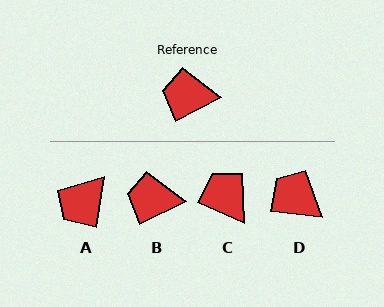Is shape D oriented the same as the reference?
No, it is off by about 33 degrees.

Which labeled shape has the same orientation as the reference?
B.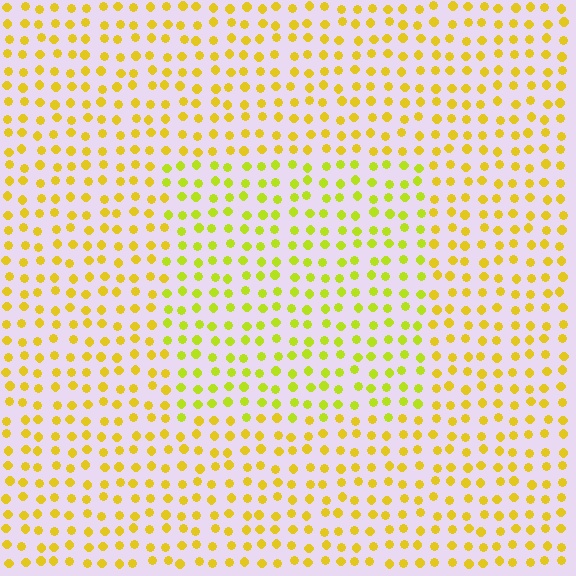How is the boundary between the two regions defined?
The boundary is defined purely by a slight shift in hue (about 23 degrees). Spacing, size, and orientation are identical on both sides.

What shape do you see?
I see a rectangle.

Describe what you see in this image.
The image is filled with small yellow elements in a uniform arrangement. A rectangle-shaped region is visible where the elements are tinted to a slightly different hue, forming a subtle color boundary.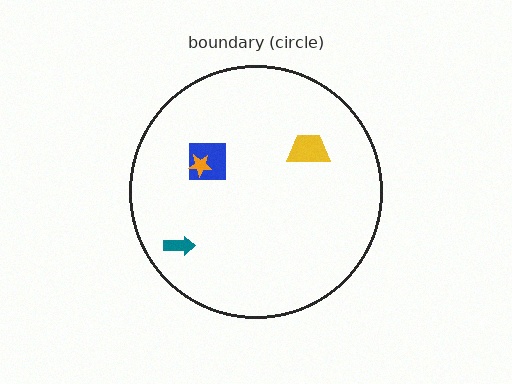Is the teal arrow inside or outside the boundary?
Inside.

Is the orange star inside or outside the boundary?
Inside.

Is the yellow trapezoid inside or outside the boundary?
Inside.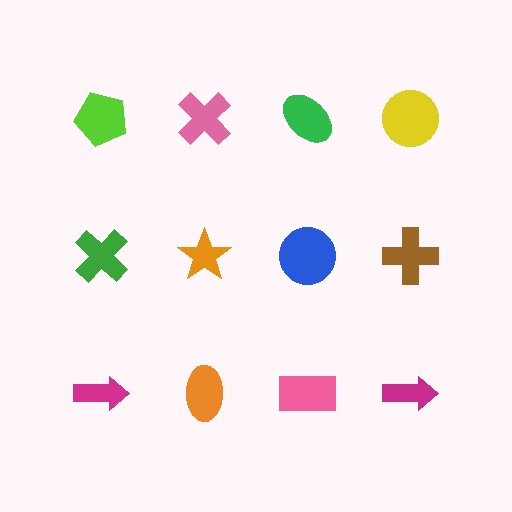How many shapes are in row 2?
4 shapes.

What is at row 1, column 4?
A yellow circle.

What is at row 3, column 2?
An orange ellipse.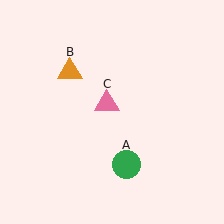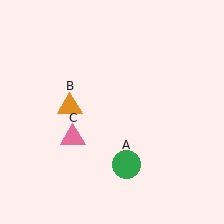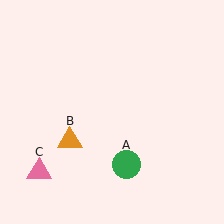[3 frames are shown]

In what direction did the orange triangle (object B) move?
The orange triangle (object B) moved down.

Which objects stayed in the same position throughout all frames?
Green circle (object A) remained stationary.